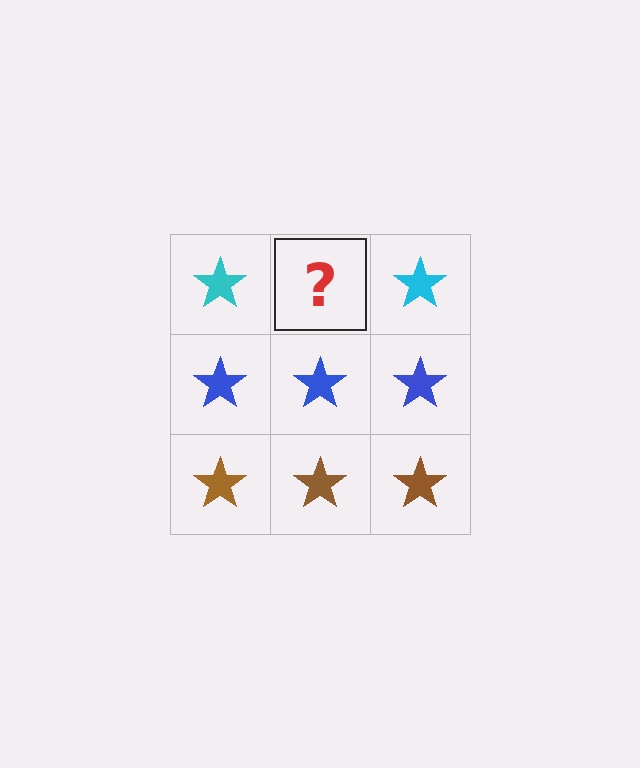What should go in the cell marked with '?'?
The missing cell should contain a cyan star.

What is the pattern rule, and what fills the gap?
The rule is that each row has a consistent color. The gap should be filled with a cyan star.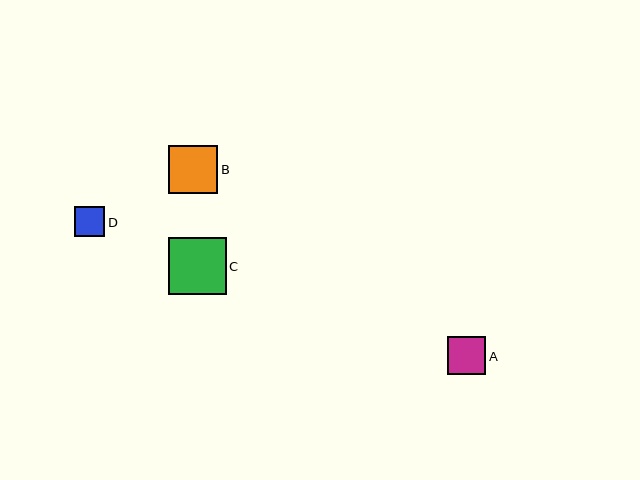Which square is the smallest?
Square D is the smallest with a size of approximately 30 pixels.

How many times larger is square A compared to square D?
Square A is approximately 1.3 times the size of square D.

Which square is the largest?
Square C is the largest with a size of approximately 57 pixels.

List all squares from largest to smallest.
From largest to smallest: C, B, A, D.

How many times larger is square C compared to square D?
Square C is approximately 1.9 times the size of square D.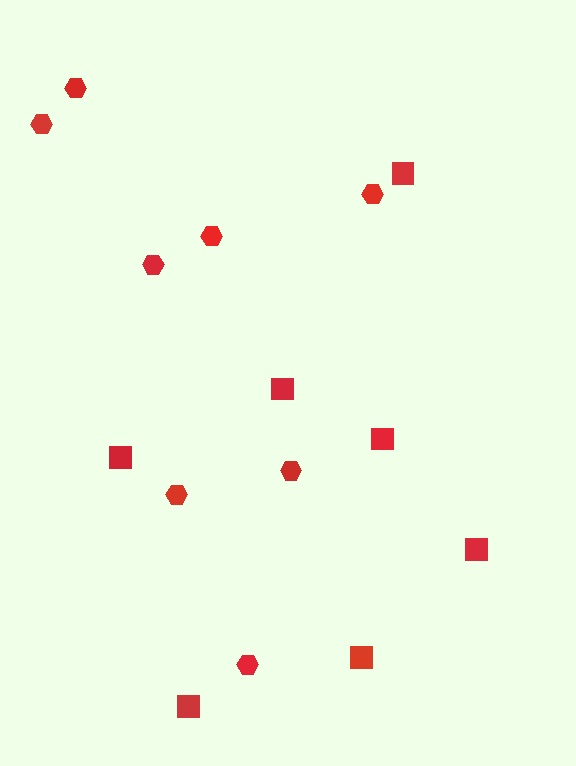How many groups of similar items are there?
There are 2 groups: one group of squares (7) and one group of hexagons (8).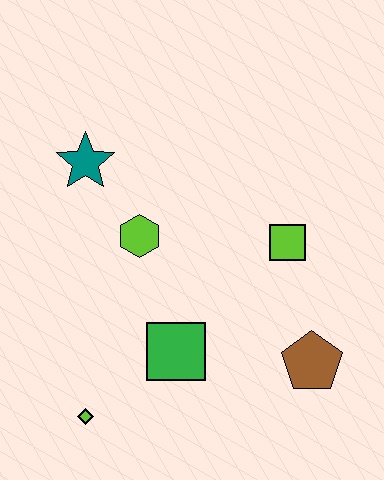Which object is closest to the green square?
The lime diamond is closest to the green square.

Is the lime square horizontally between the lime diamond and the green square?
No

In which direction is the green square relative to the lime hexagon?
The green square is below the lime hexagon.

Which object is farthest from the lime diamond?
The lime square is farthest from the lime diamond.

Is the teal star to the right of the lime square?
No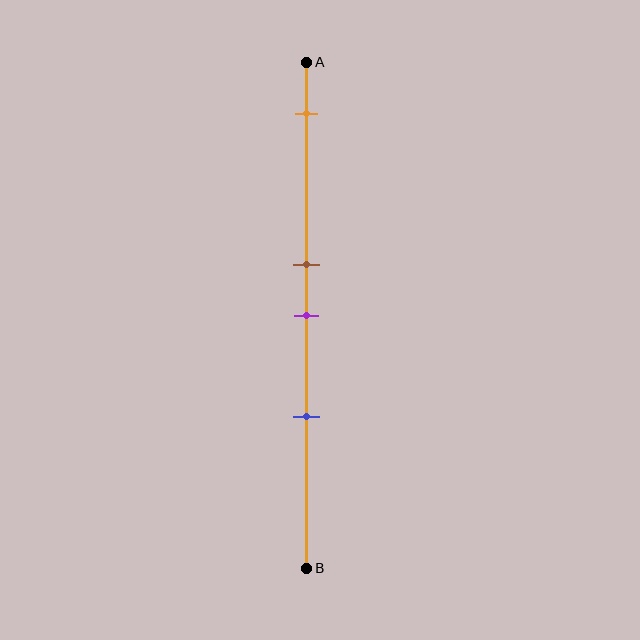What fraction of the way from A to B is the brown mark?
The brown mark is approximately 40% (0.4) of the way from A to B.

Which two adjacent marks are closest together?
The brown and purple marks are the closest adjacent pair.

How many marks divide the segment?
There are 4 marks dividing the segment.